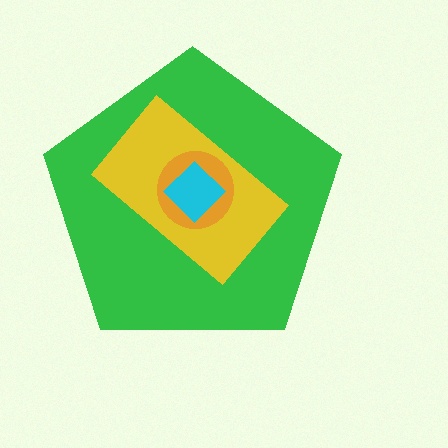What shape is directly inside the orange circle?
The cyan diamond.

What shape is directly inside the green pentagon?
The yellow rectangle.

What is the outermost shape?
The green pentagon.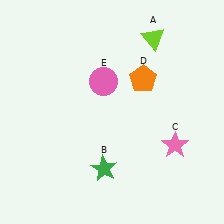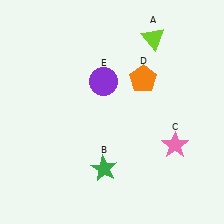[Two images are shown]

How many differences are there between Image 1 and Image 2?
There is 1 difference between the two images.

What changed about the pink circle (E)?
In Image 1, E is pink. In Image 2, it changed to purple.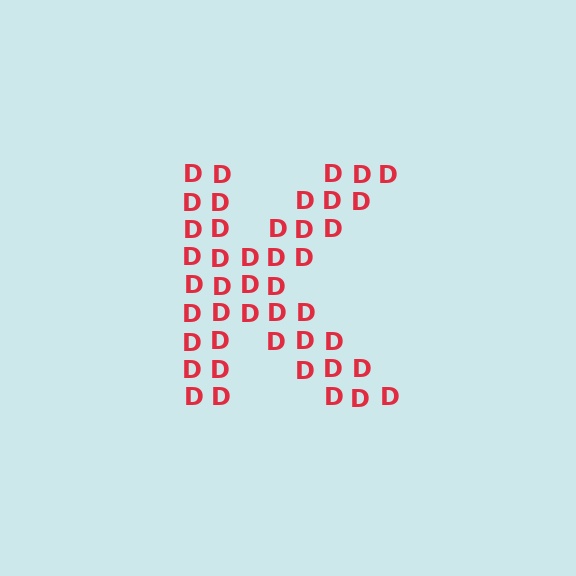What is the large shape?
The large shape is the letter K.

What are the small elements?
The small elements are letter D's.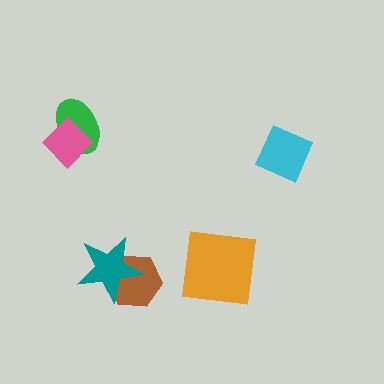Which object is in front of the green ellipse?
The pink diamond is in front of the green ellipse.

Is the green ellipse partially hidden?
Yes, it is partially covered by another shape.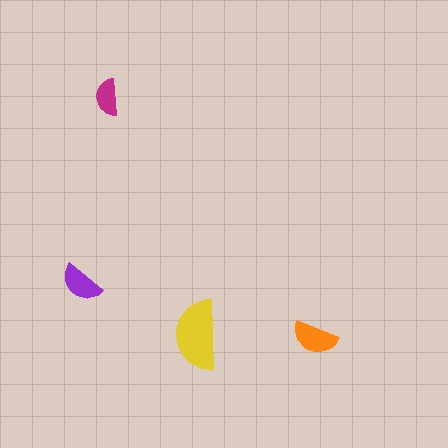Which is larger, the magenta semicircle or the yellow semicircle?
The yellow one.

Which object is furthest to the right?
The orange semicircle is rightmost.